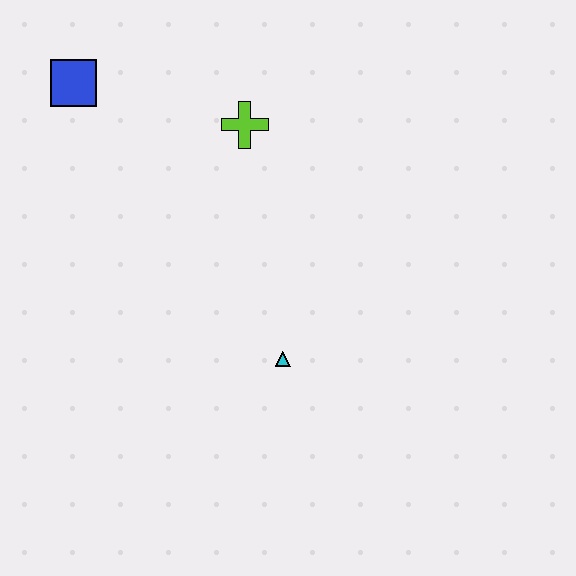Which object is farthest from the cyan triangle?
The blue square is farthest from the cyan triangle.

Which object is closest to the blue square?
The lime cross is closest to the blue square.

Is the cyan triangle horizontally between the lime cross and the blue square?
No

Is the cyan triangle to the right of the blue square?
Yes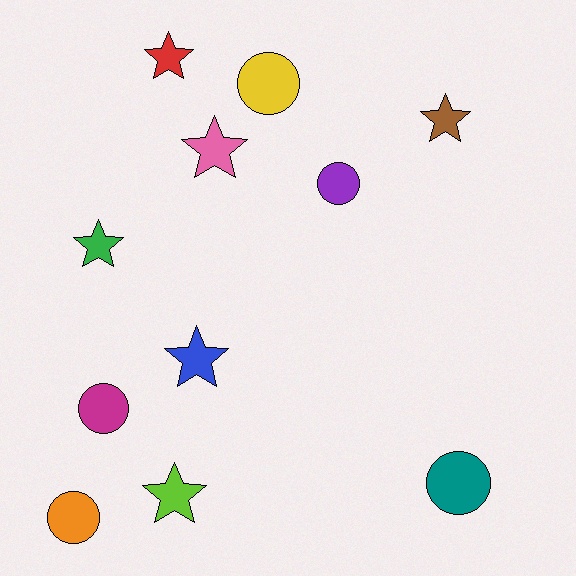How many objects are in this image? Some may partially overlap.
There are 11 objects.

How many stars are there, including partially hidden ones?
There are 6 stars.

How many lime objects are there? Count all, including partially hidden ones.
There is 1 lime object.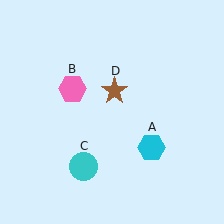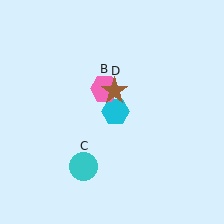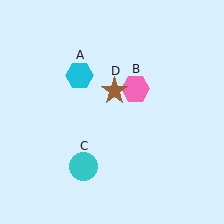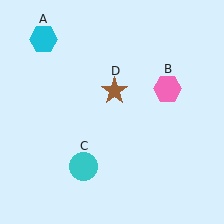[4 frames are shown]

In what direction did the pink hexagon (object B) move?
The pink hexagon (object B) moved right.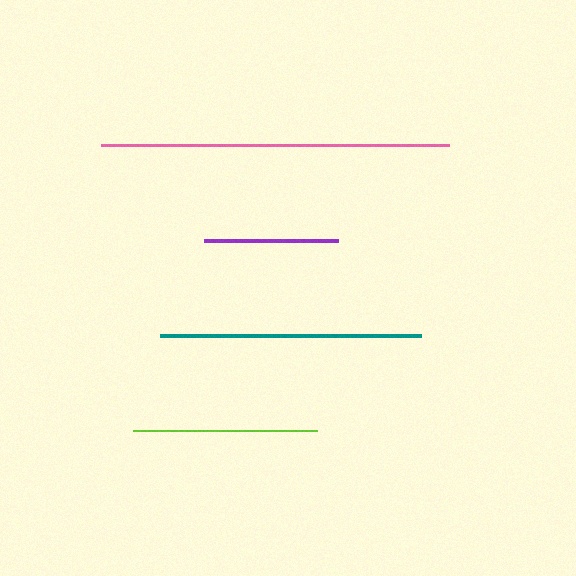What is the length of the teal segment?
The teal segment is approximately 260 pixels long.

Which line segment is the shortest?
The purple line is the shortest at approximately 134 pixels.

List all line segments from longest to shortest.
From longest to shortest: pink, teal, lime, purple.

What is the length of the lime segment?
The lime segment is approximately 184 pixels long.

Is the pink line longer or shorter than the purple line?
The pink line is longer than the purple line.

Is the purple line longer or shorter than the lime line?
The lime line is longer than the purple line.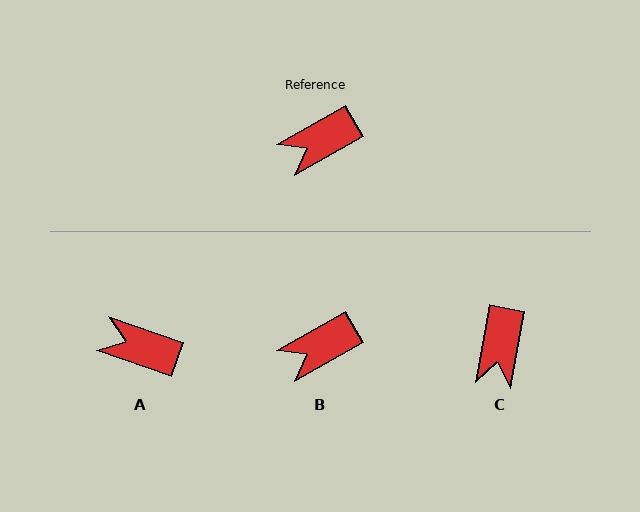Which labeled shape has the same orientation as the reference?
B.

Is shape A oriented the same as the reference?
No, it is off by about 48 degrees.